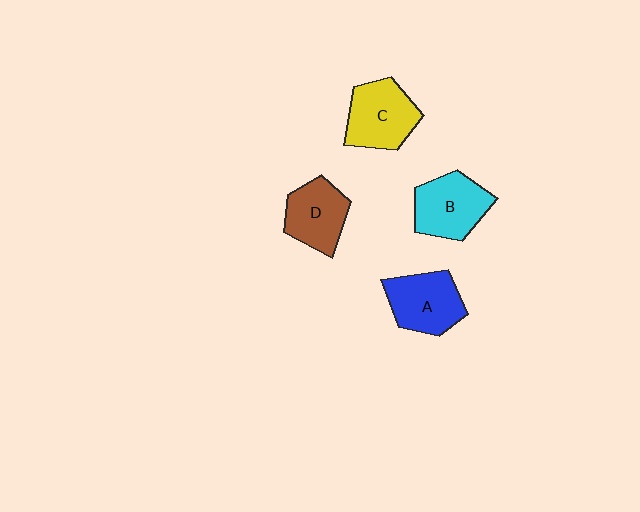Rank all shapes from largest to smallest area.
From largest to smallest: C (yellow), B (cyan), A (blue), D (brown).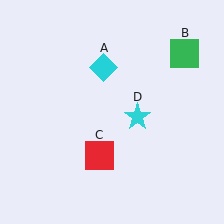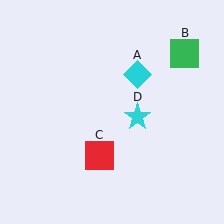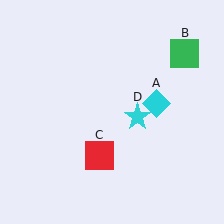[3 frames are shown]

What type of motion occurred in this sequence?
The cyan diamond (object A) rotated clockwise around the center of the scene.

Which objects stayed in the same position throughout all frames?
Green square (object B) and red square (object C) and cyan star (object D) remained stationary.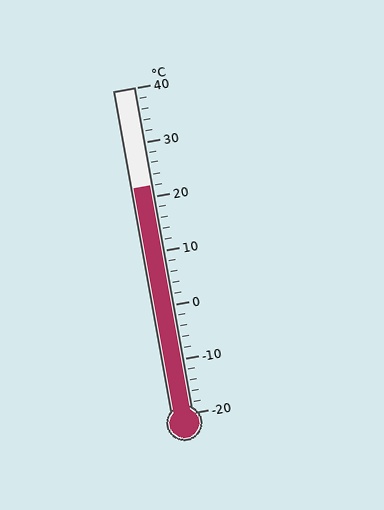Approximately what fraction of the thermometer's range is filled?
The thermometer is filled to approximately 70% of its range.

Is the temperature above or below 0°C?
The temperature is above 0°C.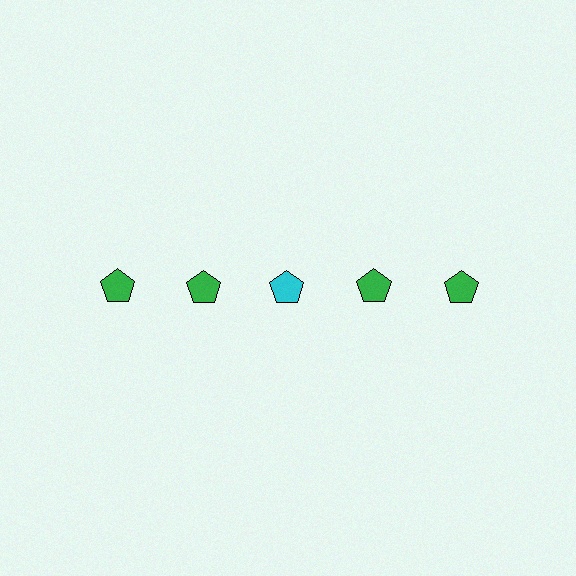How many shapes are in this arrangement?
There are 5 shapes arranged in a grid pattern.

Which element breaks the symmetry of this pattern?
The cyan pentagon in the top row, center column breaks the symmetry. All other shapes are green pentagons.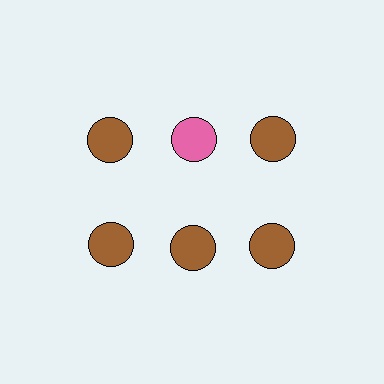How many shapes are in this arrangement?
There are 6 shapes arranged in a grid pattern.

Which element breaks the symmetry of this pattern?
The pink circle in the top row, second from left column breaks the symmetry. All other shapes are brown circles.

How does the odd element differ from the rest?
It has a different color: pink instead of brown.